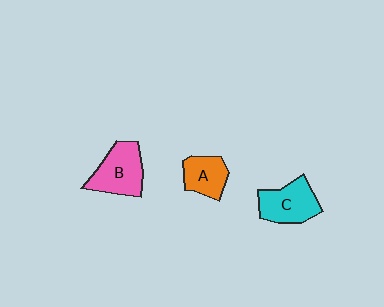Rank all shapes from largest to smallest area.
From largest to smallest: B (pink), C (cyan), A (orange).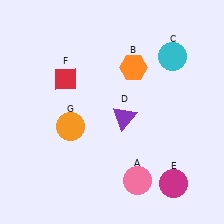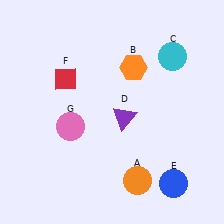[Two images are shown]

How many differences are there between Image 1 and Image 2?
There are 3 differences between the two images.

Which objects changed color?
A changed from pink to orange. E changed from magenta to blue. G changed from orange to pink.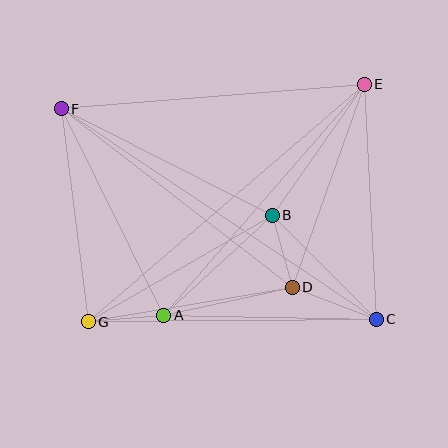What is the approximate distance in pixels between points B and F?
The distance between B and F is approximately 236 pixels.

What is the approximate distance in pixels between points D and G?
The distance between D and G is approximately 207 pixels.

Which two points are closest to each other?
Points B and D are closest to each other.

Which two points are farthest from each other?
Points C and F are farthest from each other.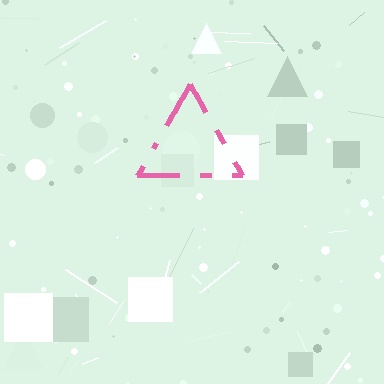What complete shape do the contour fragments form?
The contour fragments form a triangle.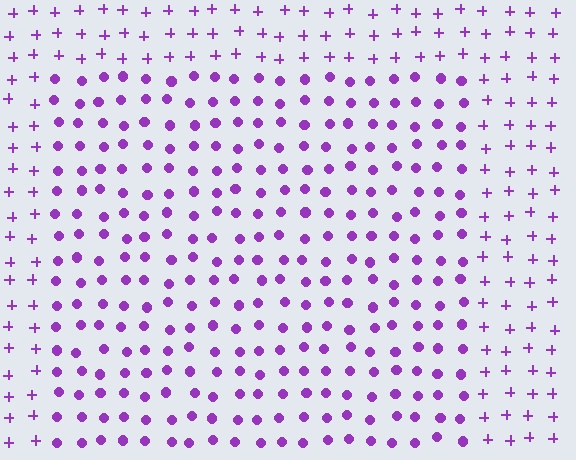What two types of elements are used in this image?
The image uses circles inside the rectangle region and plus signs outside it.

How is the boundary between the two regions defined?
The boundary is defined by a change in element shape: circles inside vs. plus signs outside. All elements share the same color and spacing.